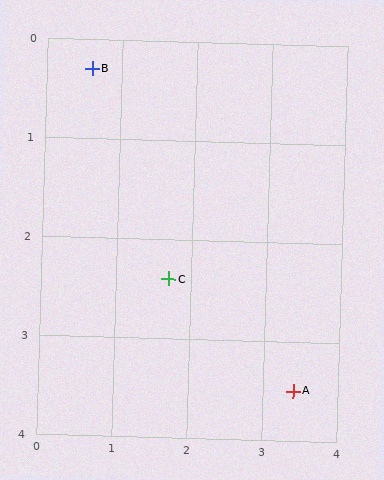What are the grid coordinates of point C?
Point C is at approximately (1.7, 2.4).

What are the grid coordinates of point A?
Point A is at approximately (3.4, 3.5).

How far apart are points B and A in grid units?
Points B and A are about 4.3 grid units apart.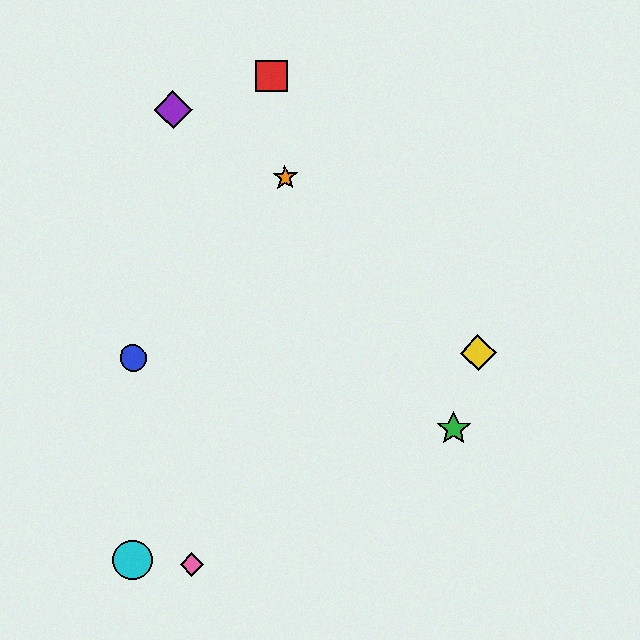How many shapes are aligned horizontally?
2 shapes (the blue circle, the yellow diamond) are aligned horizontally.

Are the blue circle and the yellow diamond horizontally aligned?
Yes, both are at y≈358.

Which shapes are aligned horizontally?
The blue circle, the yellow diamond are aligned horizontally.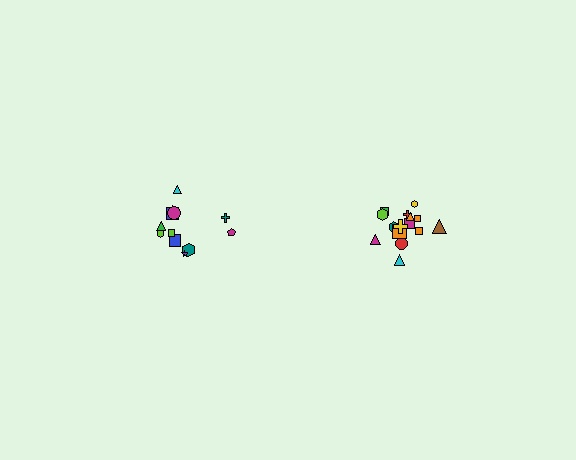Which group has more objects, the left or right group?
The right group.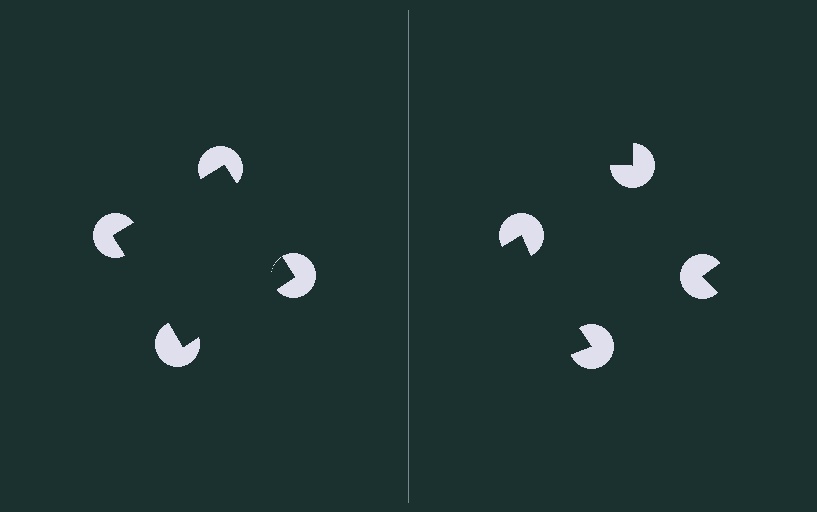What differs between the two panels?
The pac-man discs are positioned identically on both sides; only the wedge orientations differ. On the left they align to a square; on the right they are misaligned.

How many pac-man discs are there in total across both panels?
8 — 4 on each side.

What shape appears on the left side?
An illusory square.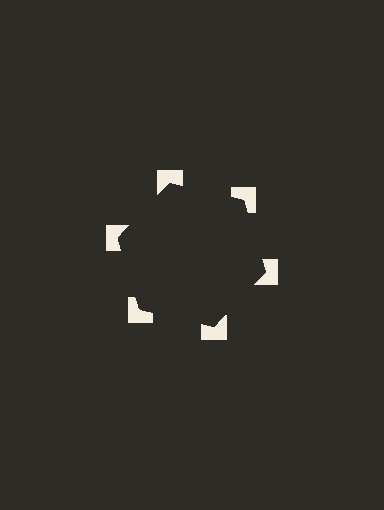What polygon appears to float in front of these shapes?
An illusory hexagon — its edges are inferred from the aligned wedge cuts in the notched squares, not physically drawn.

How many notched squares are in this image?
There are 6 — one at each vertex of the illusory hexagon.